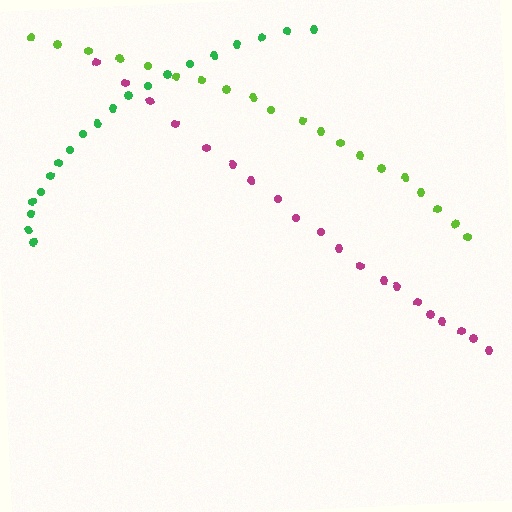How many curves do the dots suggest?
There are 3 distinct paths.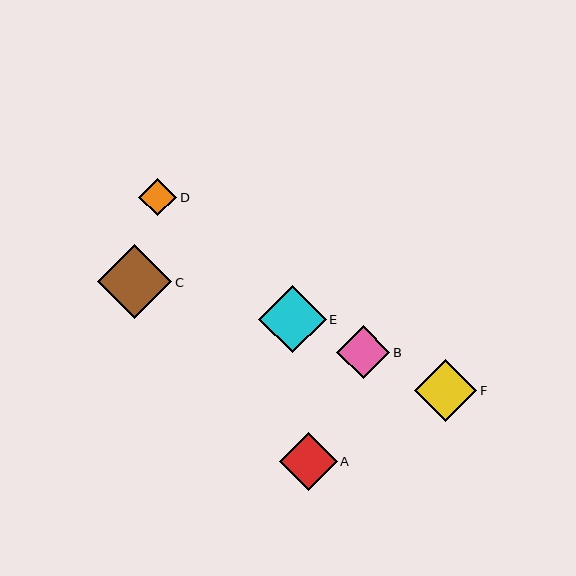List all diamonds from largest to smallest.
From largest to smallest: C, E, F, A, B, D.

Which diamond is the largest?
Diamond C is the largest with a size of approximately 74 pixels.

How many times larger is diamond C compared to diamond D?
Diamond C is approximately 2.0 times the size of diamond D.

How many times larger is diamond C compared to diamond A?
Diamond C is approximately 1.3 times the size of diamond A.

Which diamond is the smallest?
Diamond D is the smallest with a size of approximately 38 pixels.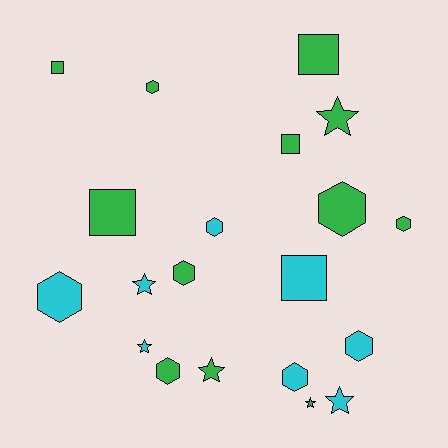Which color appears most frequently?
Green, with 12 objects.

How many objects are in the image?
There are 20 objects.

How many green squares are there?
There are 4 green squares.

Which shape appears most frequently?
Hexagon, with 9 objects.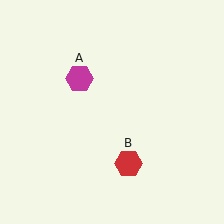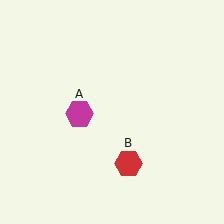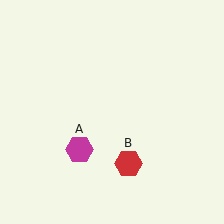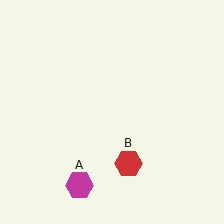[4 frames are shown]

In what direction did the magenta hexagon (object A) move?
The magenta hexagon (object A) moved down.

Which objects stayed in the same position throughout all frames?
Red hexagon (object B) remained stationary.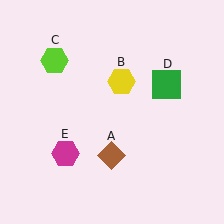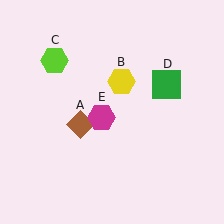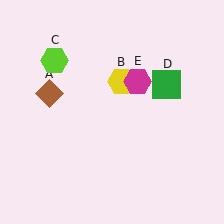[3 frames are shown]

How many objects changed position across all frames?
2 objects changed position: brown diamond (object A), magenta hexagon (object E).